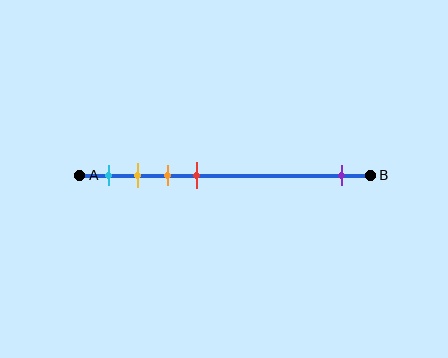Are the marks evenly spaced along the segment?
No, the marks are not evenly spaced.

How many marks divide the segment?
There are 5 marks dividing the segment.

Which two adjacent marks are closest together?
The yellow and orange marks are the closest adjacent pair.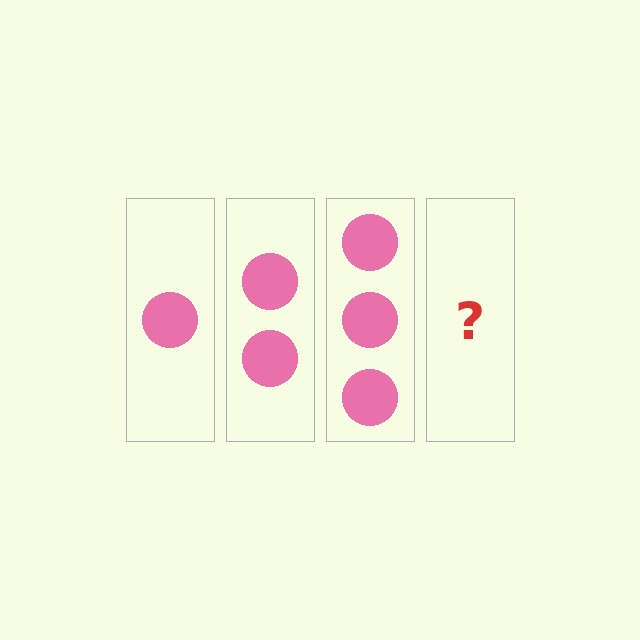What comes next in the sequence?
The next element should be 4 circles.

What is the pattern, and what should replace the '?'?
The pattern is that each step adds one more circle. The '?' should be 4 circles.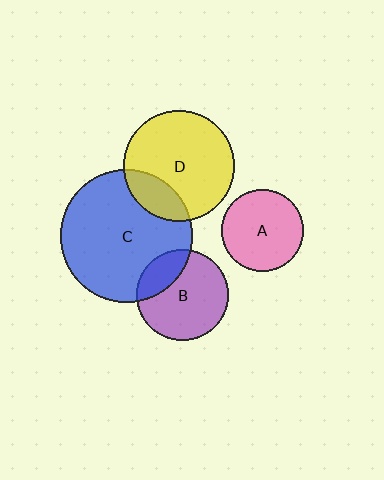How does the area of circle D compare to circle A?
Approximately 1.8 times.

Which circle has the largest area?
Circle C (blue).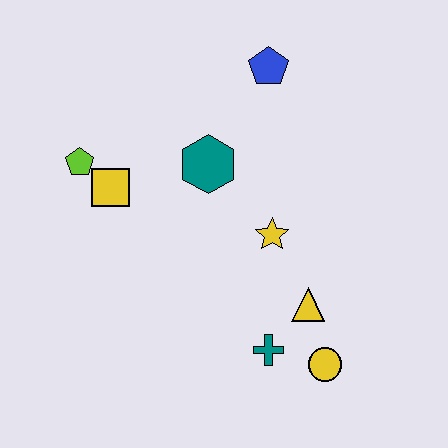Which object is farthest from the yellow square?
The yellow circle is farthest from the yellow square.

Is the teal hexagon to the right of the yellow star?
No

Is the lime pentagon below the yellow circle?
No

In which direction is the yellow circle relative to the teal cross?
The yellow circle is to the right of the teal cross.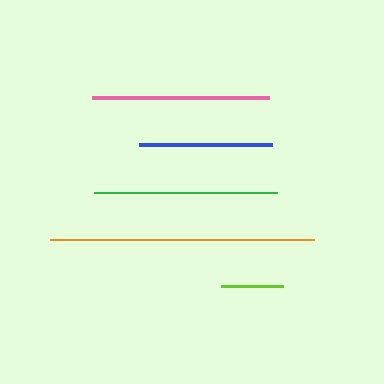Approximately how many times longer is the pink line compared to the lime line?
The pink line is approximately 2.9 times the length of the lime line.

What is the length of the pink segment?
The pink segment is approximately 177 pixels long.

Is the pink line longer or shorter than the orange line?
The orange line is longer than the pink line.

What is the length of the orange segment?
The orange segment is approximately 264 pixels long.